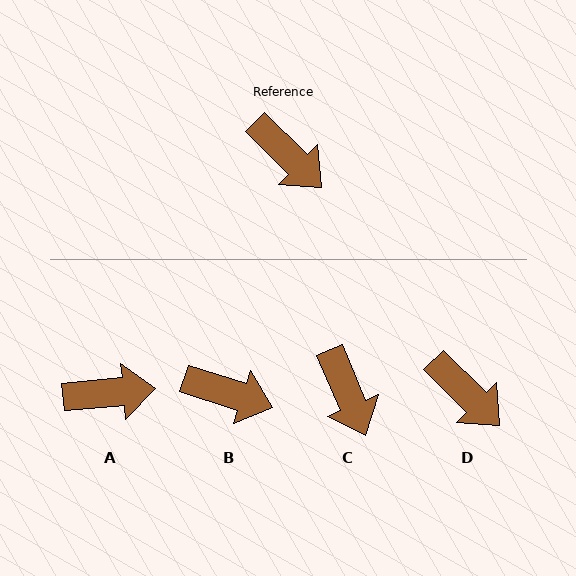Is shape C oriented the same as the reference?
No, it is off by about 23 degrees.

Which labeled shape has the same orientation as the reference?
D.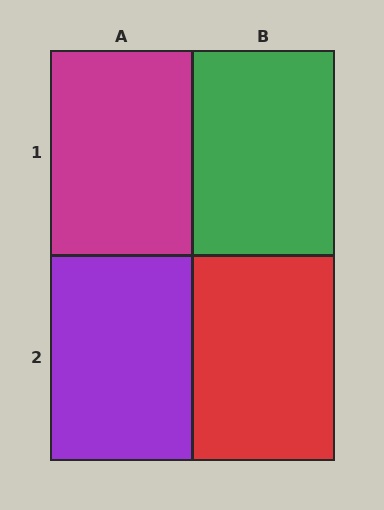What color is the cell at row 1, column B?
Green.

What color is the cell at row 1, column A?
Magenta.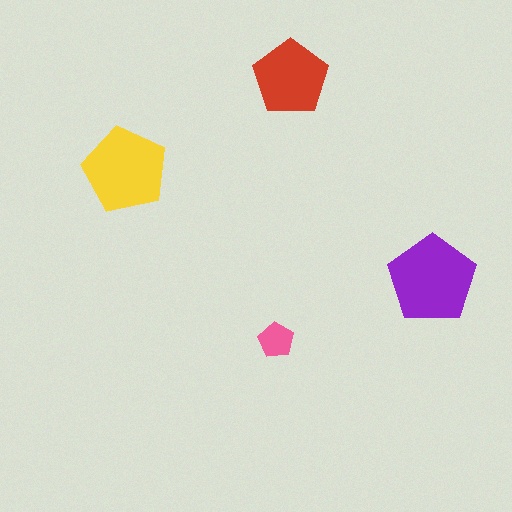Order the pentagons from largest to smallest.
the purple one, the yellow one, the red one, the pink one.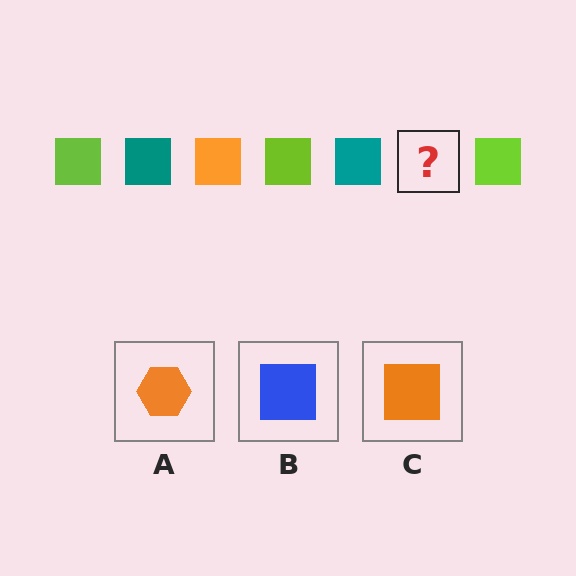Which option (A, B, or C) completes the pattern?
C.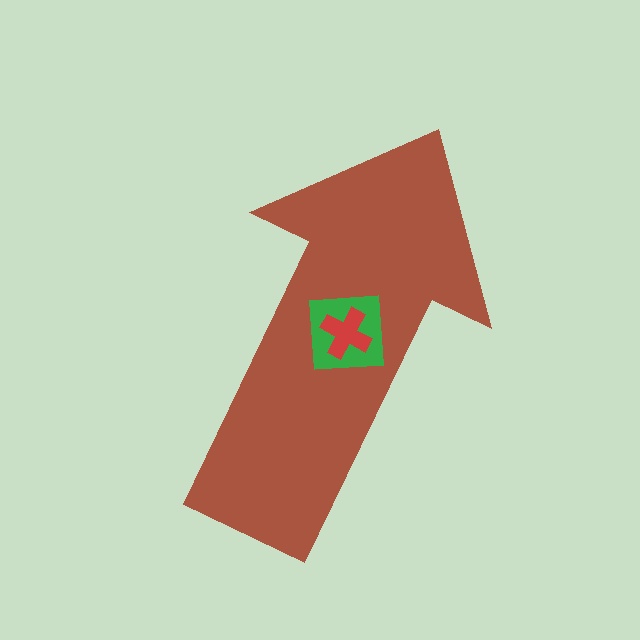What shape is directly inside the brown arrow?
The green square.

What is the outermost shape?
The brown arrow.